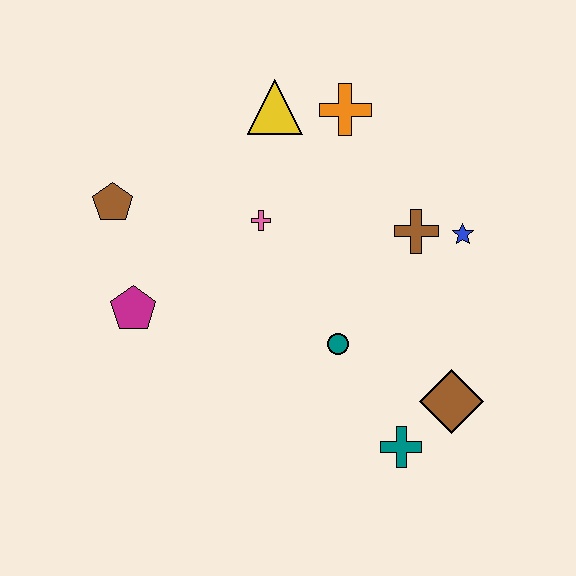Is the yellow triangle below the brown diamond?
No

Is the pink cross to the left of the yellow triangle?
Yes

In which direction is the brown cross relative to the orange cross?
The brown cross is below the orange cross.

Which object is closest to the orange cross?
The yellow triangle is closest to the orange cross.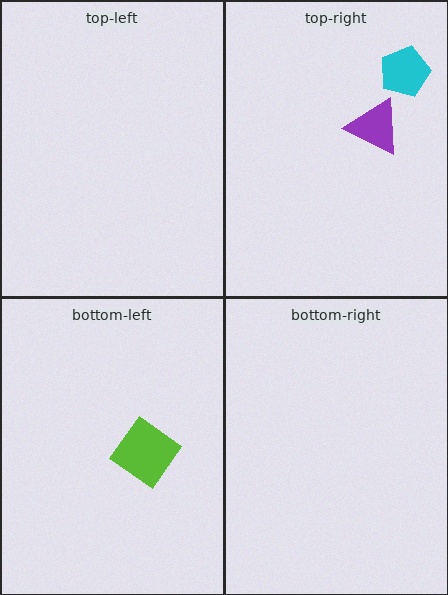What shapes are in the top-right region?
The cyan pentagon, the purple triangle.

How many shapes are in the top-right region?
2.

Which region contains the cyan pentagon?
The top-right region.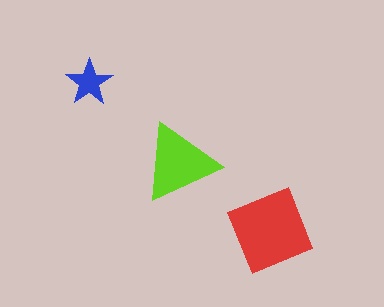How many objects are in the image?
There are 3 objects in the image.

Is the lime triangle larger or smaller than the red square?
Smaller.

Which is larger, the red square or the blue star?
The red square.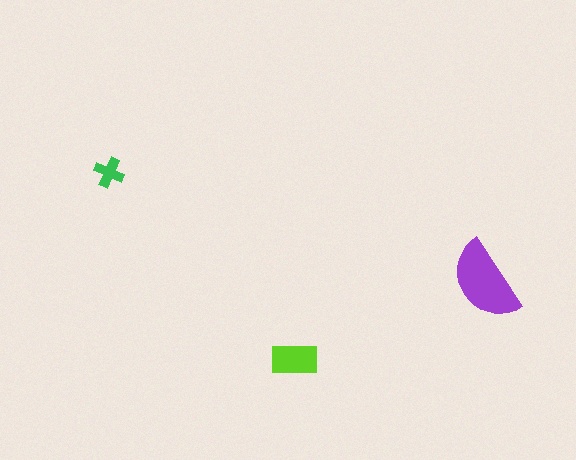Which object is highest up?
The green cross is topmost.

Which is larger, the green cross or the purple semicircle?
The purple semicircle.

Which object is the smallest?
The green cross.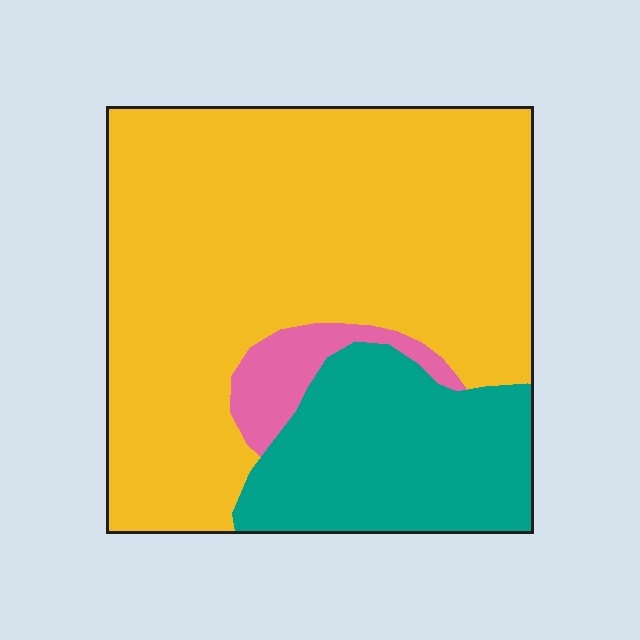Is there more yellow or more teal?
Yellow.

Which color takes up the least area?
Pink, at roughly 5%.